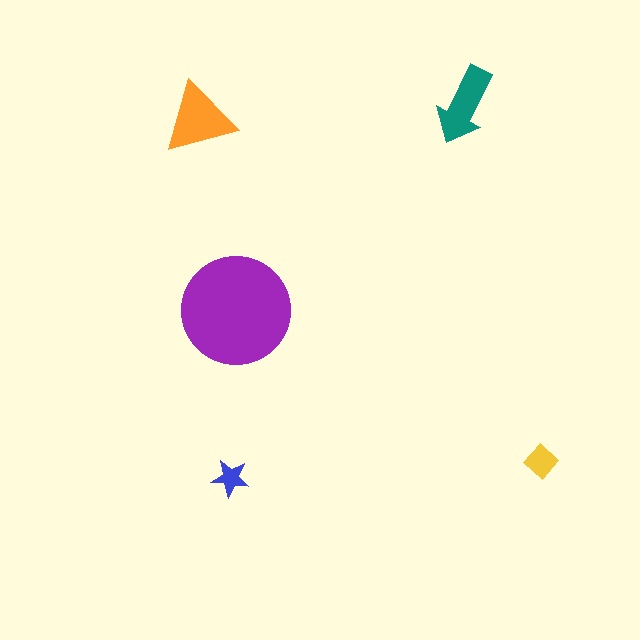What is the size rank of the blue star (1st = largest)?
5th.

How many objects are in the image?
There are 5 objects in the image.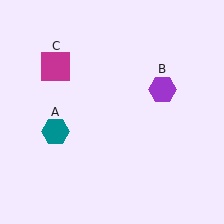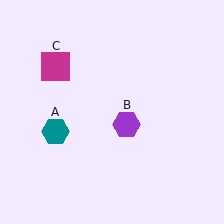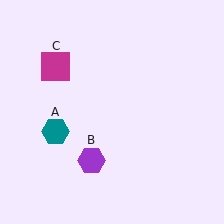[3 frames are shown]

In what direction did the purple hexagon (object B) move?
The purple hexagon (object B) moved down and to the left.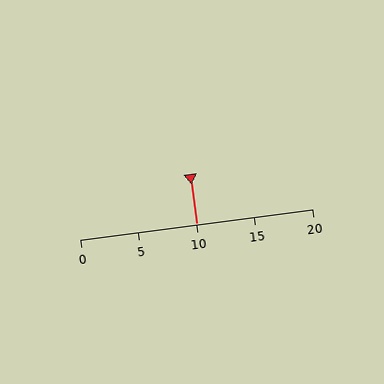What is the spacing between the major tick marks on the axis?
The major ticks are spaced 5 apart.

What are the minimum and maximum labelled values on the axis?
The axis runs from 0 to 20.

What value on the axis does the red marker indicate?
The marker indicates approximately 10.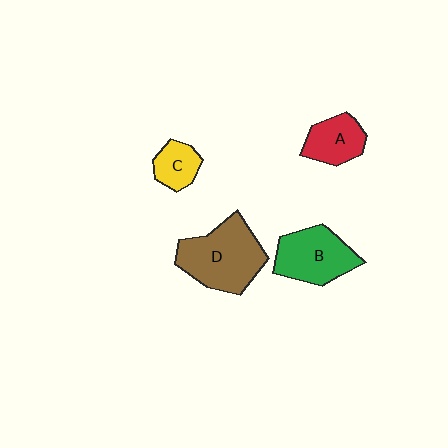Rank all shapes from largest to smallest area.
From largest to smallest: D (brown), B (green), A (red), C (yellow).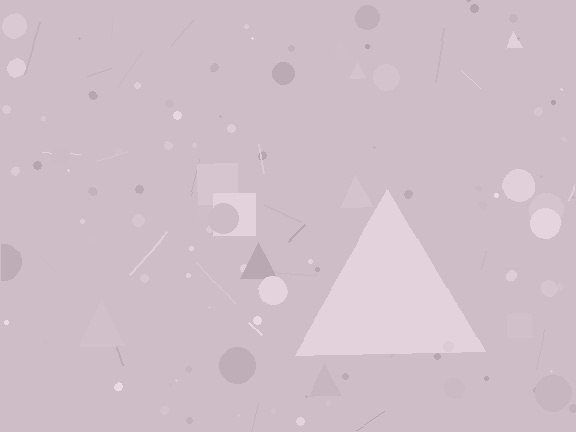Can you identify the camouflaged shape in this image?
The camouflaged shape is a triangle.